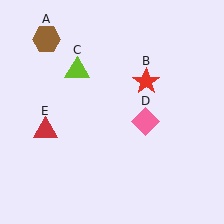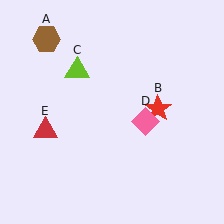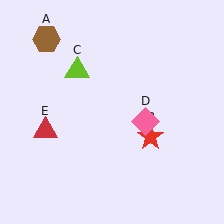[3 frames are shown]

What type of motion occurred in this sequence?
The red star (object B) rotated clockwise around the center of the scene.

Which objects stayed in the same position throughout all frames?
Brown hexagon (object A) and lime triangle (object C) and pink diamond (object D) and red triangle (object E) remained stationary.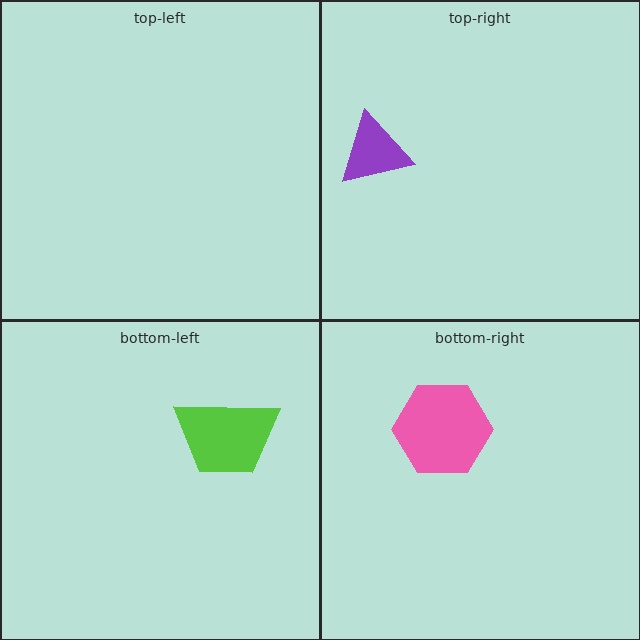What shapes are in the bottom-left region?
The lime trapezoid.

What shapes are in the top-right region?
The purple triangle.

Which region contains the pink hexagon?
The bottom-right region.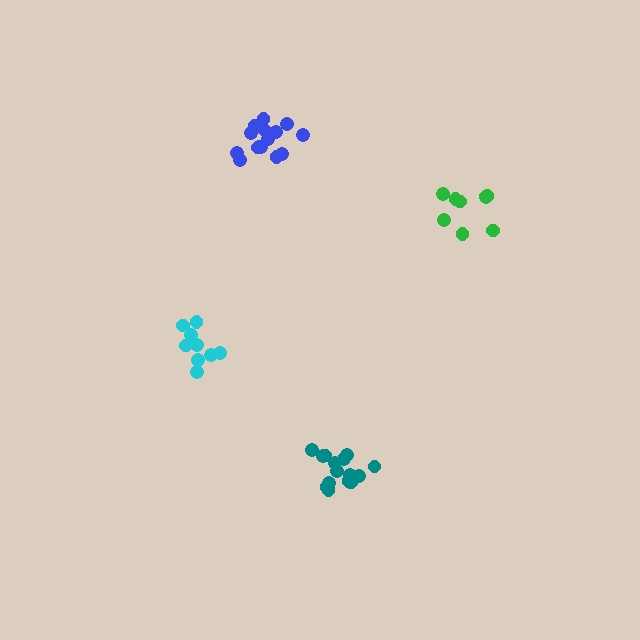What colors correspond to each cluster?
The clusters are colored: cyan, green, blue, teal.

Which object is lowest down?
The teal cluster is bottommost.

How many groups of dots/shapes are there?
There are 4 groups.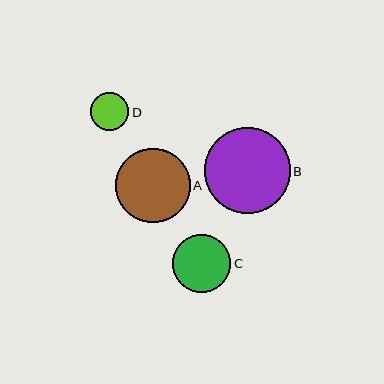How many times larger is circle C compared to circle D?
Circle C is approximately 1.5 times the size of circle D.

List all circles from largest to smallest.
From largest to smallest: B, A, C, D.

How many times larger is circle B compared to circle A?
Circle B is approximately 1.2 times the size of circle A.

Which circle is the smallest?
Circle D is the smallest with a size of approximately 38 pixels.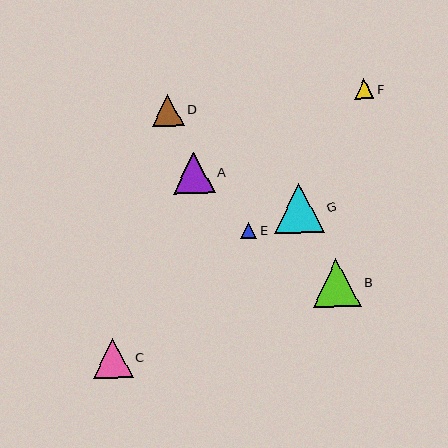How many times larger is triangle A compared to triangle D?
Triangle A is approximately 1.3 times the size of triangle D.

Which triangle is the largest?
Triangle G is the largest with a size of approximately 50 pixels.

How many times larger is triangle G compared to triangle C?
Triangle G is approximately 1.2 times the size of triangle C.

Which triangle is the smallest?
Triangle E is the smallest with a size of approximately 17 pixels.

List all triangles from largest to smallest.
From largest to smallest: G, B, A, C, D, F, E.